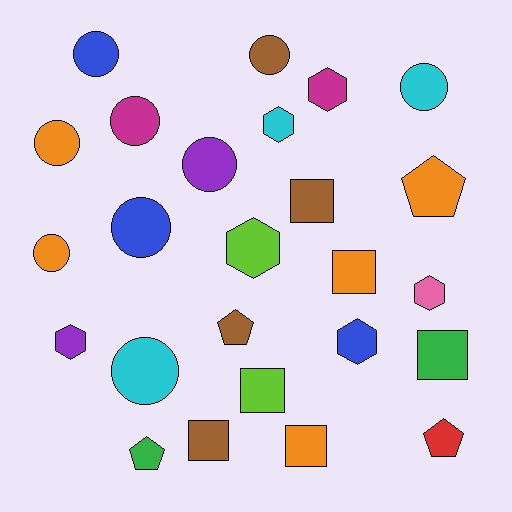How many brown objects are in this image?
There are 4 brown objects.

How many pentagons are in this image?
There are 4 pentagons.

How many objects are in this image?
There are 25 objects.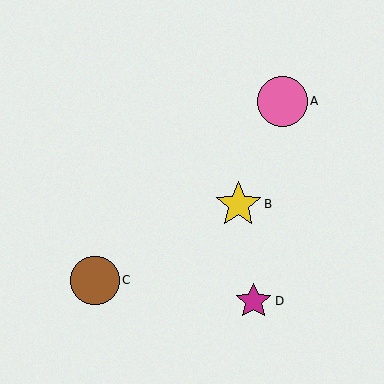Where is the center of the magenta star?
The center of the magenta star is at (254, 301).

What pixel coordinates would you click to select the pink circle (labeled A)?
Click at (282, 101) to select the pink circle A.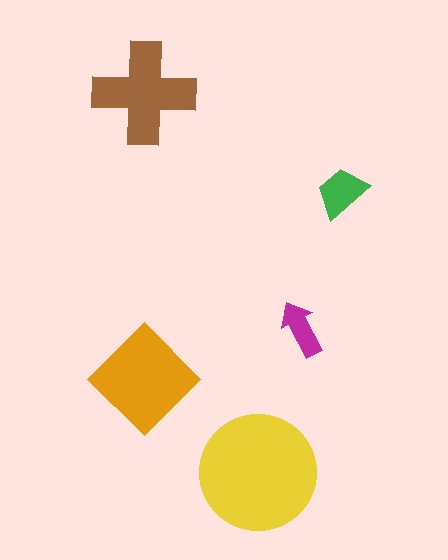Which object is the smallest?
The magenta arrow.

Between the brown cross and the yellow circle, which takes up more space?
The yellow circle.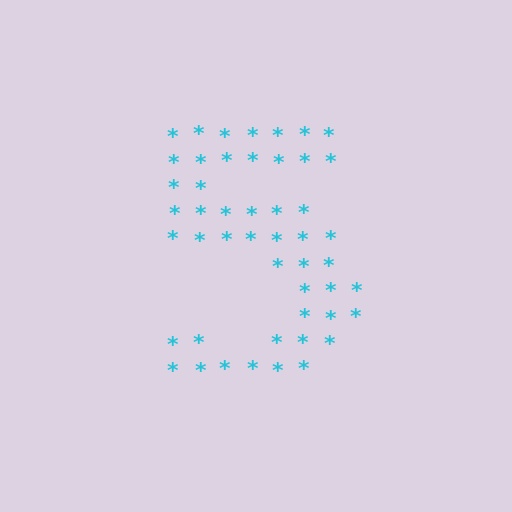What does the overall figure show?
The overall figure shows the digit 5.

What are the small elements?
The small elements are asterisks.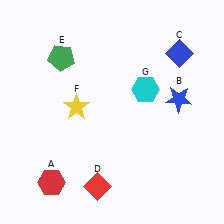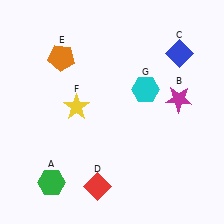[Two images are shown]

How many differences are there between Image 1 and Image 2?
There are 3 differences between the two images.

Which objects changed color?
A changed from red to green. B changed from blue to magenta. E changed from green to orange.